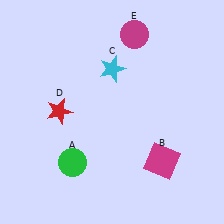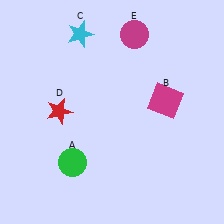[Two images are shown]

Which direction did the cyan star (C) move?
The cyan star (C) moved up.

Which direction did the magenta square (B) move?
The magenta square (B) moved up.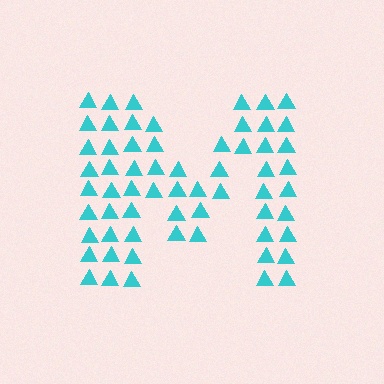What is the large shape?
The large shape is the letter M.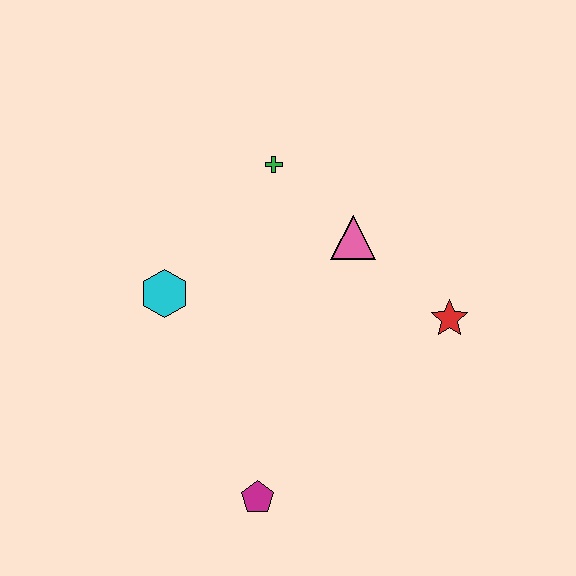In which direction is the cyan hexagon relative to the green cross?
The cyan hexagon is below the green cross.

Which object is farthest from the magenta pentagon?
The green cross is farthest from the magenta pentagon.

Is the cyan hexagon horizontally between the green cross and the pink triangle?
No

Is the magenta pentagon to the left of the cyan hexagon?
No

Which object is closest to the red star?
The pink triangle is closest to the red star.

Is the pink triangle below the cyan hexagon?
No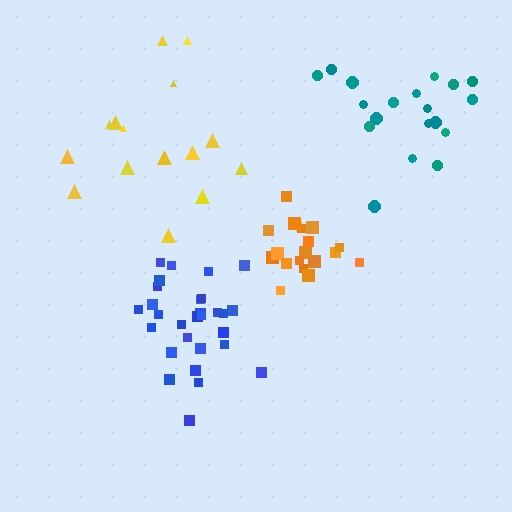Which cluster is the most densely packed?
Orange.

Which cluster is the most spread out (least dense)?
Yellow.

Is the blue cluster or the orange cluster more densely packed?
Orange.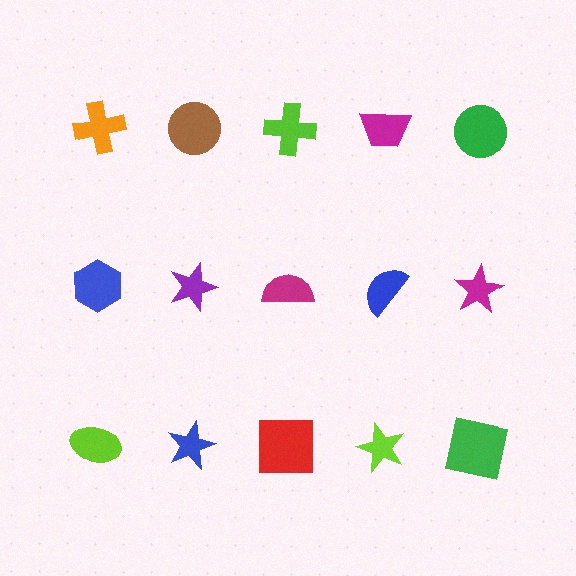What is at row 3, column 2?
A blue star.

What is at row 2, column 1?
A blue hexagon.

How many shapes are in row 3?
5 shapes.